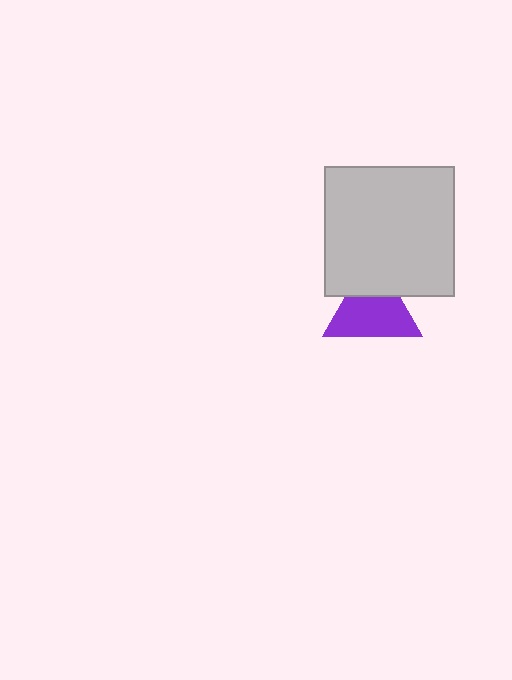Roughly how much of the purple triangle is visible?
Most of it is visible (roughly 70%).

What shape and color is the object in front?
The object in front is a light gray square.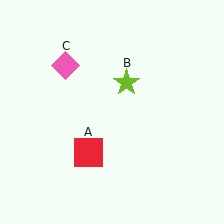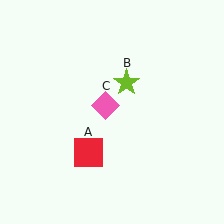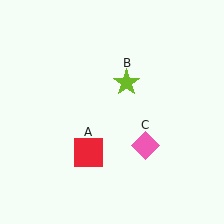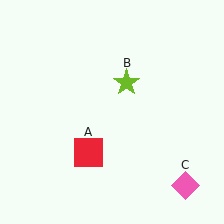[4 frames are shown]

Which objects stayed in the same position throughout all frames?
Red square (object A) and lime star (object B) remained stationary.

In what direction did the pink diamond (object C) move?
The pink diamond (object C) moved down and to the right.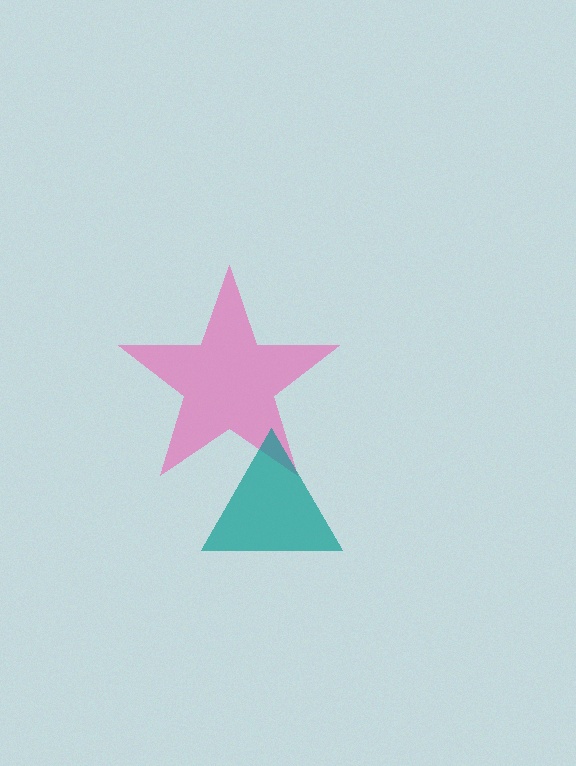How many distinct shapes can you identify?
There are 2 distinct shapes: a pink star, a teal triangle.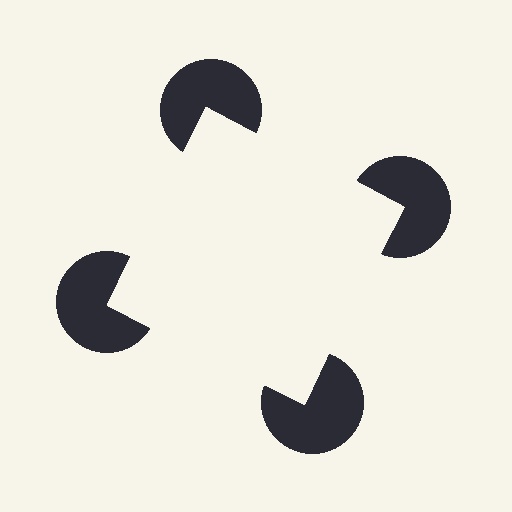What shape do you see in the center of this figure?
An illusory square — its edges are inferred from the aligned wedge cuts in the pac-man discs, not physically drawn.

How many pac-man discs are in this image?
There are 4 — one at each vertex of the illusory square.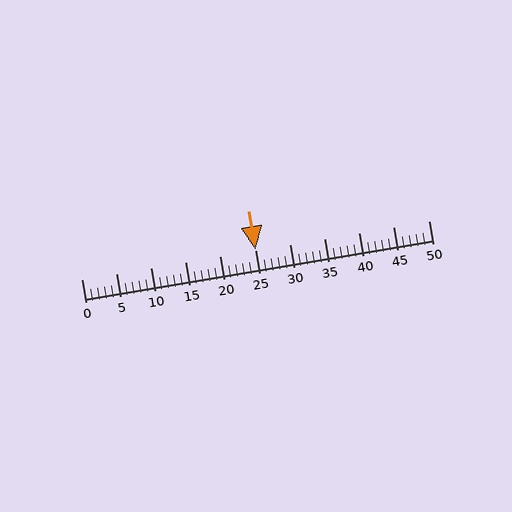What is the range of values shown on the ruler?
The ruler shows values from 0 to 50.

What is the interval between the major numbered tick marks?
The major tick marks are spaced 5 units apart.